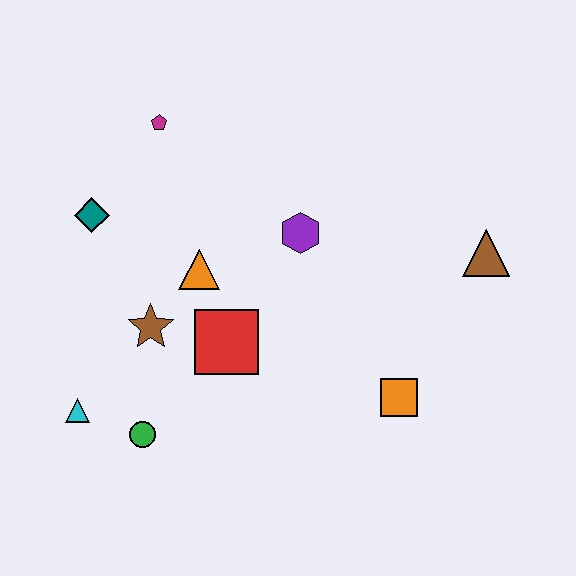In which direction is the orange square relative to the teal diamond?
The orange square is to the right of the teal diamond.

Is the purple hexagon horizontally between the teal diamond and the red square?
No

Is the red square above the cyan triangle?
Yes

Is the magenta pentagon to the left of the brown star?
No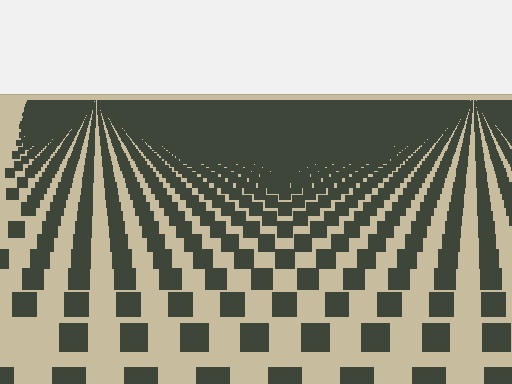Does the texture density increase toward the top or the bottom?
Density increases toward the top.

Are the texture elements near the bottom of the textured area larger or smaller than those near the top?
Larger. Near the bottom, elements are closer to the viewer and appear at a bigger on-screen size.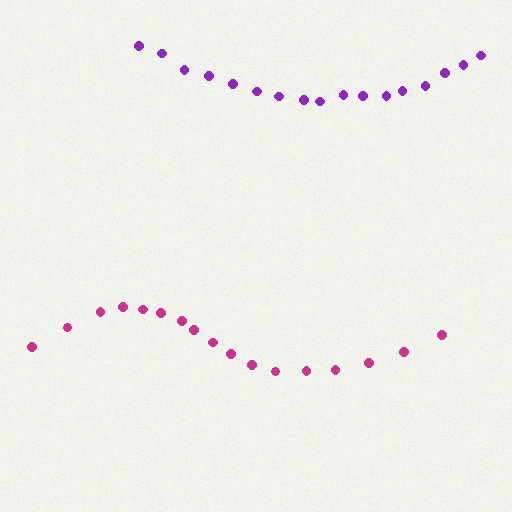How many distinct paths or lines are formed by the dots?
There are 2 distinct paths.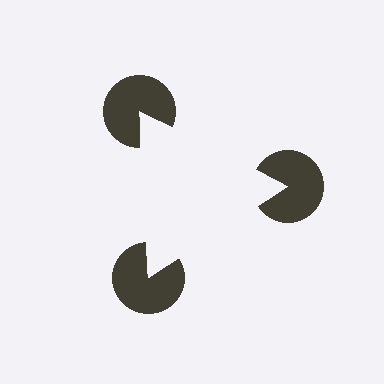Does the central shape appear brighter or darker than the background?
It typically appears slightly brighter than the background, even though no actual brightness change is drawn.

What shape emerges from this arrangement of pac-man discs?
An illusory triangle — its edges are inferred from the aligned wedge cuts in the pac-man discs, not physically drawn.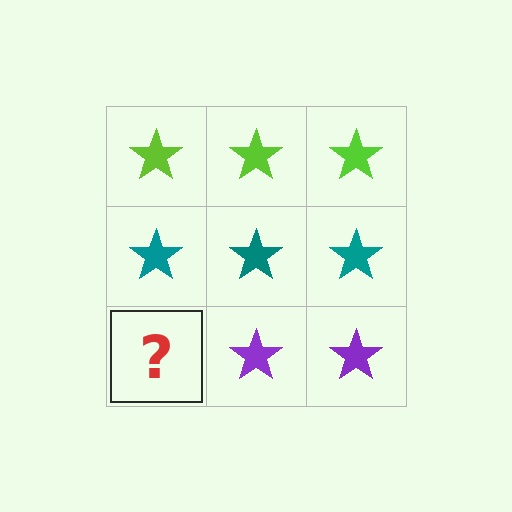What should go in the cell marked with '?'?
The missing cell should contain a purple star.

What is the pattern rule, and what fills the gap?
The rule is that each row has a consistent color. The gap should be filled with a purple star.